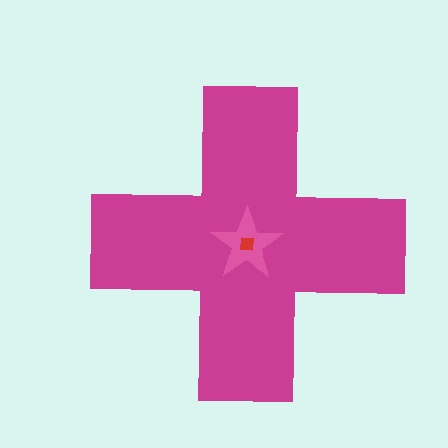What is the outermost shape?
The magenta cross.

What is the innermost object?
The red square.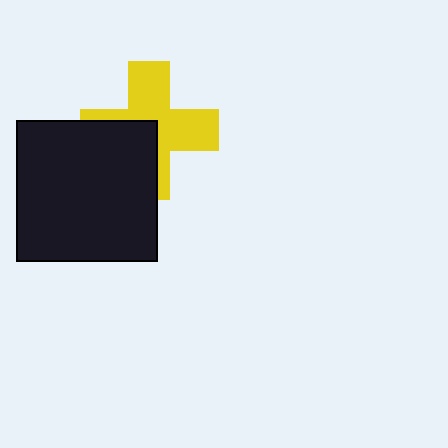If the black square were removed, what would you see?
You would see the complete yellow cross.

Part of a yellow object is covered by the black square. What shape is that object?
It is a cross.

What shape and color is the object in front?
The object in front is a black square.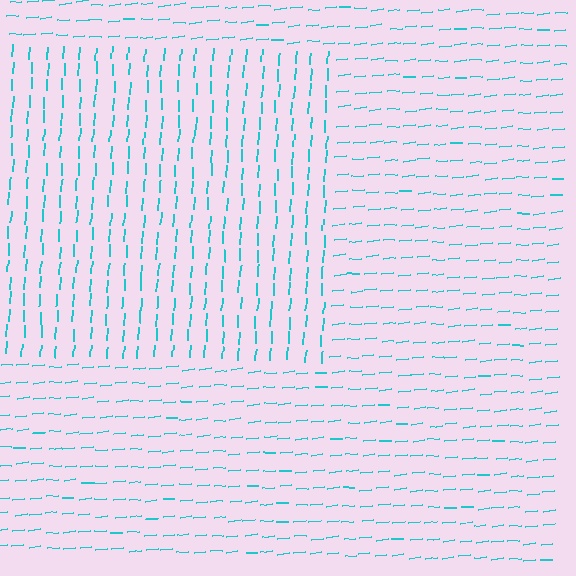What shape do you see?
I see a rectangle.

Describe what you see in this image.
The image is filled with small cyan line segments. A rectangle region in the image has lines oriented differently from the surrounding lines, creating a visible texture boundary.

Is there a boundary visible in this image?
Yes, there is a texture boundary formed by a change in line orientation.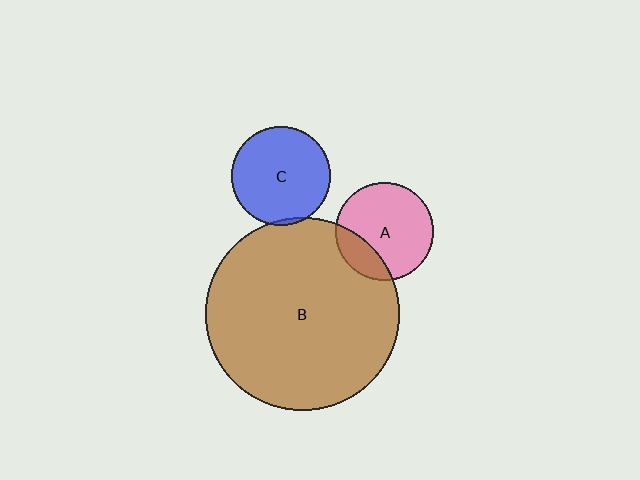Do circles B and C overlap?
Yes.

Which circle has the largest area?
Circle B (brown).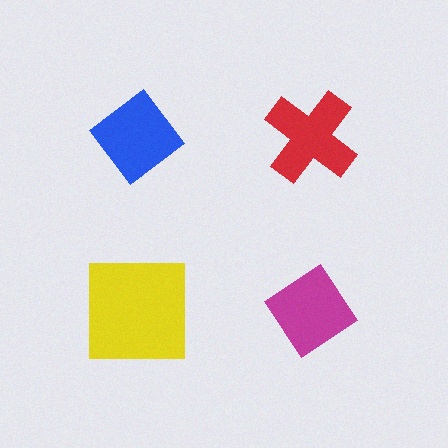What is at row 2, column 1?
A yellow square.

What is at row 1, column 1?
A blue diamond.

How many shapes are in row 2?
2 shapes.